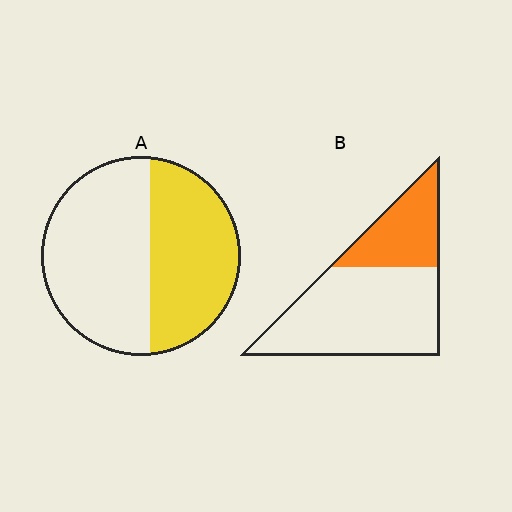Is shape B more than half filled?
No.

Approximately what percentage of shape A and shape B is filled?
A is approximately 45% and B is approximately 30%.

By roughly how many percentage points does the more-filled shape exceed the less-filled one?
By roughly 15 percentage points (A over B).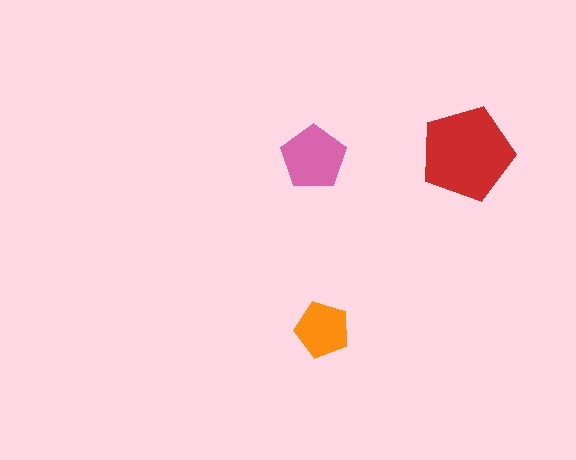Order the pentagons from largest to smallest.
the red one, the pink one, the orange one.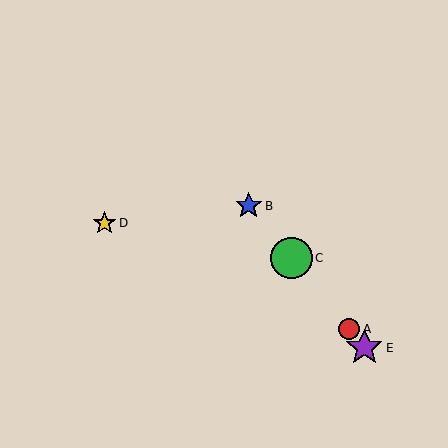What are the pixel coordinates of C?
Object C is at (291, 258).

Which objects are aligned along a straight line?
Objects A, B, C, E are aligned along a straight line.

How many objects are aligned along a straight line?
4 objects (A, B, C, E) are aligned along a straight line.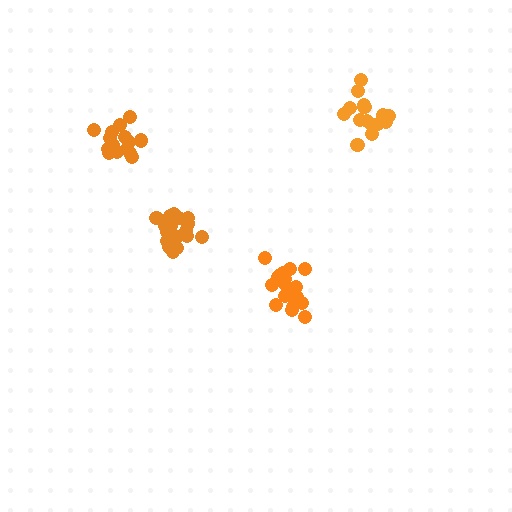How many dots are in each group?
Group 1: 17 dots, Group 2: 15 dots, Group 3: 19 dots, Group 4: 15 dots (66 total).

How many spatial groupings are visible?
There are 4 spatial groupings.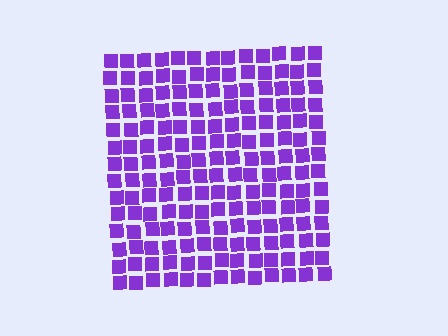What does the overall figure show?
The overall figure shows a square.